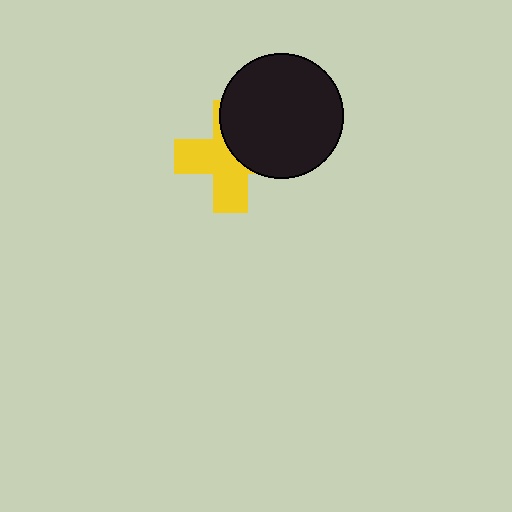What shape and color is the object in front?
The object in front is a black circle.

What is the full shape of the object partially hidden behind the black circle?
The partially hidden object is a yellow cross.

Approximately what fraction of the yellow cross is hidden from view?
Roughly 43% of the yellow cross is hidden behind the black circle.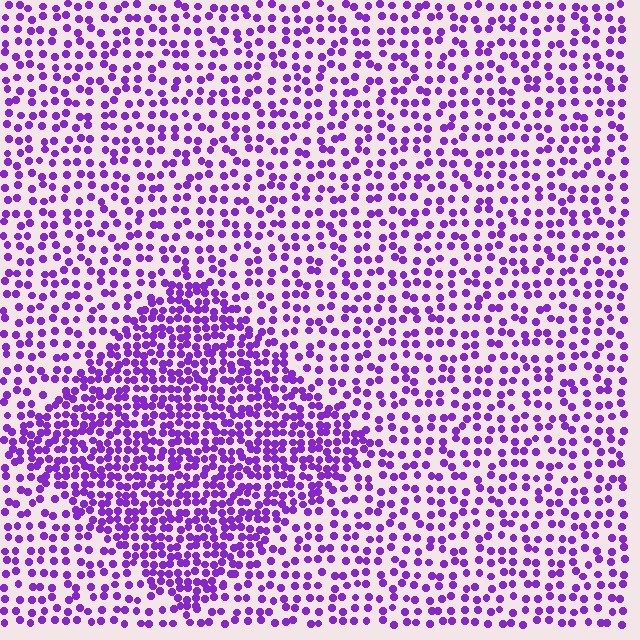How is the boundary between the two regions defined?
The boundary is defined by a change in element density (approximately 1.9x ratio). All elements are the same color, size, and shape.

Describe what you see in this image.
The image contains small purple elements arranged at two different densities. A diamond-shaped region is visible where the elements are more densely packed than the surrounding area.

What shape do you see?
I see a diamond.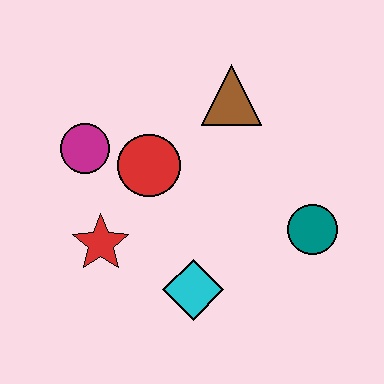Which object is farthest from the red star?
The teal circle is farthest from the red star.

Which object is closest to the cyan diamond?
The red star is closest to the cyan diamond.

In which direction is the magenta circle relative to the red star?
The magenta circle is above the red star.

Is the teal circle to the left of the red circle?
No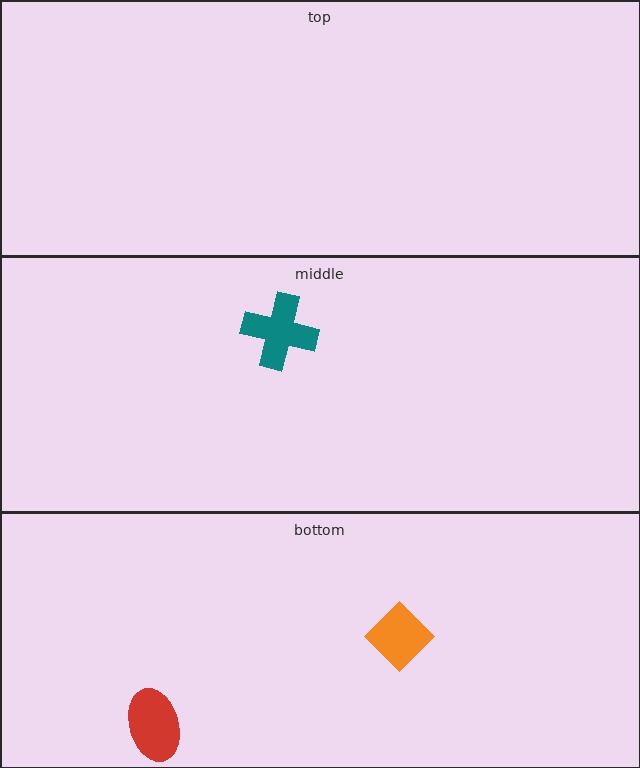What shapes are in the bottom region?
The orange diamond, the red ellipse.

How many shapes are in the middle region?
1.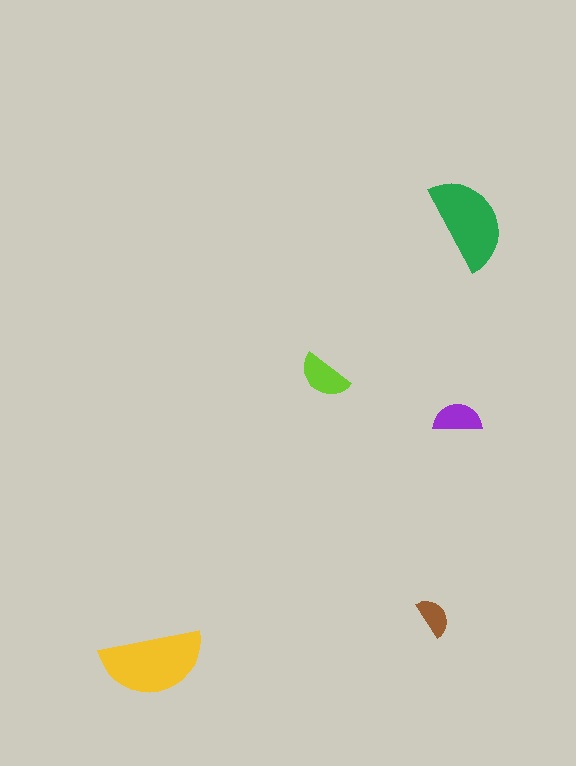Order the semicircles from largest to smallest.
the yellow one, the green one, the lime one, the purple one, the brown one.